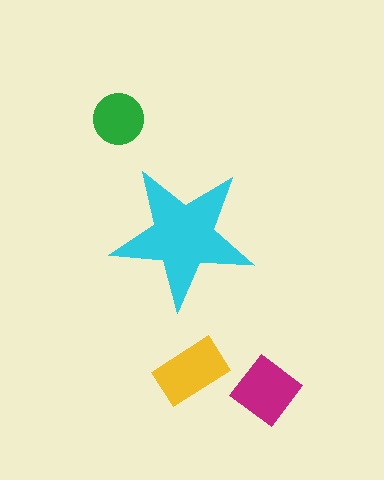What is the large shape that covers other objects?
A cyan star.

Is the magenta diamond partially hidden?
No, the magenta diamond is fully visible.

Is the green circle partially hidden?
No, the green circle is fully visible.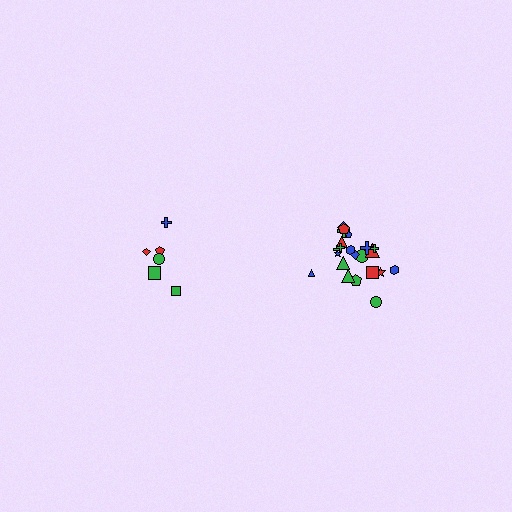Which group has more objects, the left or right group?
The right group.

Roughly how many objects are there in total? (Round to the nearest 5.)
Roughly 30 objects in total.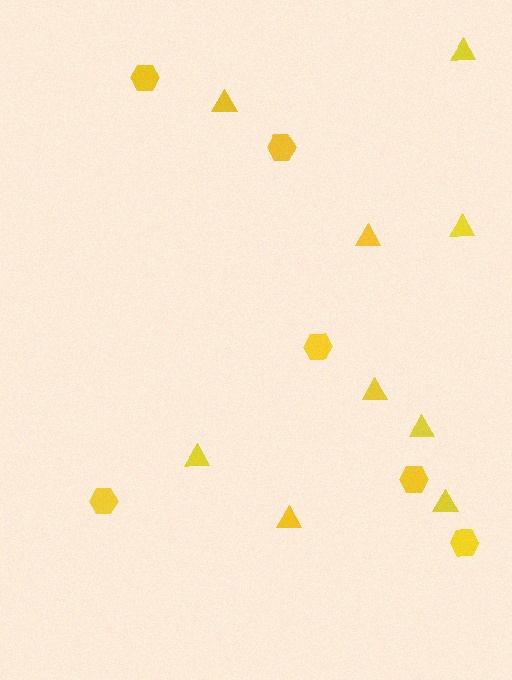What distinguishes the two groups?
There are 2 groups: one group of triangles (9) and one group of hexagons (6).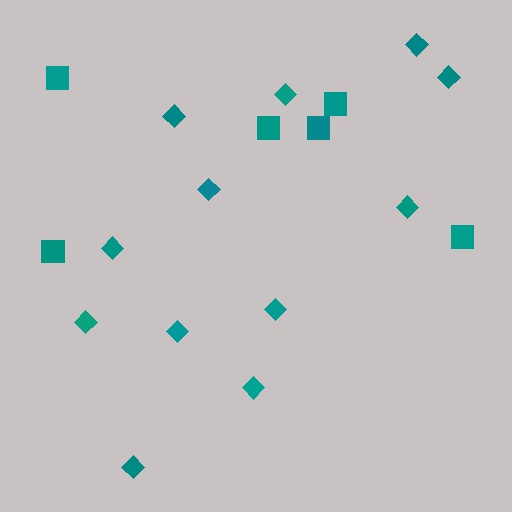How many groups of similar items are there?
There are 2 groups: one group of squares (6) and one group of diamonds (12).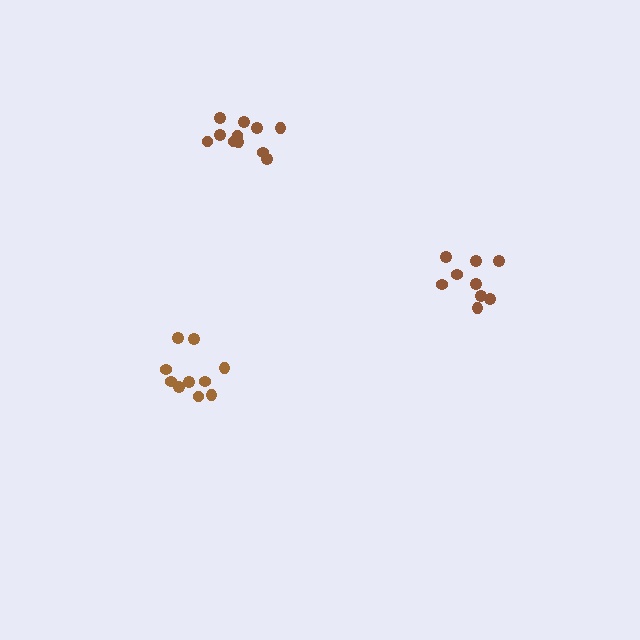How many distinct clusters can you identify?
There are 3 distinct clusters.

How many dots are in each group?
Group 1: 10 dots, Group 2: 11 dots, Group 3: 9 dots (30 total).